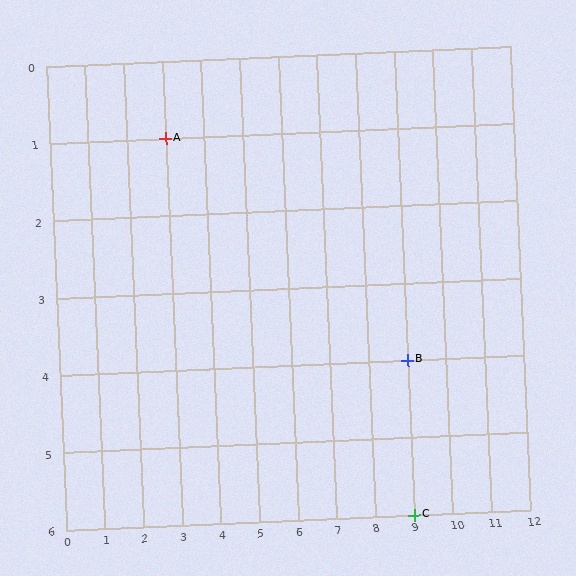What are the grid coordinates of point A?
Point A is at grid coordinates (3, 1).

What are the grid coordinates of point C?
Point C is at grid coordinates (9, 6).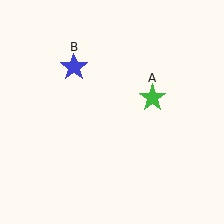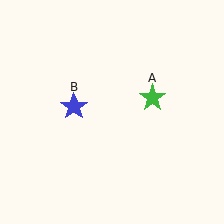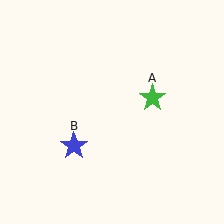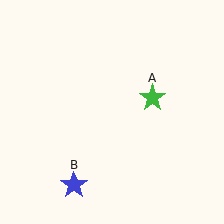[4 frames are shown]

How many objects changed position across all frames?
1 object changed position: blue star (object B).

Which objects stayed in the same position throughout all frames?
Green star (object A) remained stationary.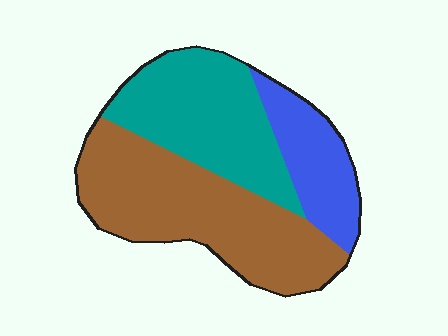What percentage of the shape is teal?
Teal covers around 35% of the shape.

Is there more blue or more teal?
Teal.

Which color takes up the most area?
Brown, at roughly 45%.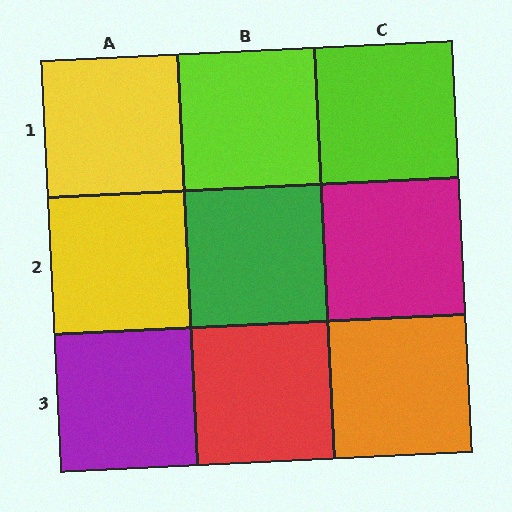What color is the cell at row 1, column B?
Lime.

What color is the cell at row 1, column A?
Yellow.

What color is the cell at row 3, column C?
Orange.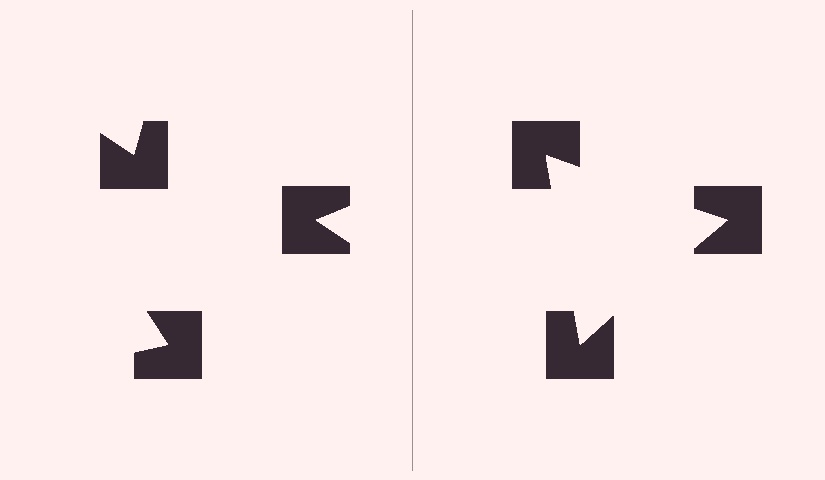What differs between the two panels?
The notched squares are positioned identically on both sides; only the wedge orientations differ. On the right they align to a triangle; on the left they are misaligned.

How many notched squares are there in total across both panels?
6 — 3 on each side.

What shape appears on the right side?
An illusory triangle.